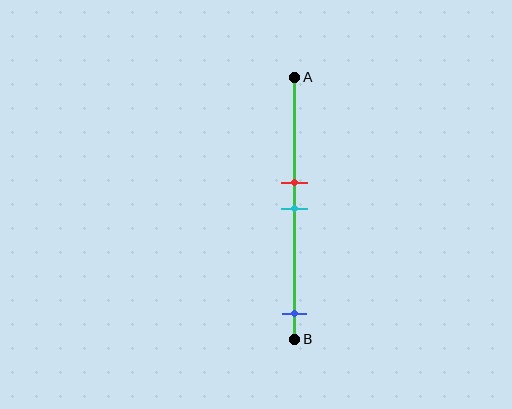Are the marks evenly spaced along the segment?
No, the marks are not evenly spaced.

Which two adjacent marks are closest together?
The red and cyan marks are the closest adjacent pair.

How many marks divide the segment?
There are 3 marks dividing the segment.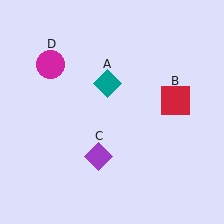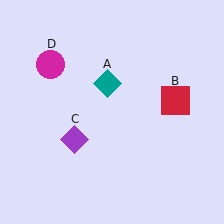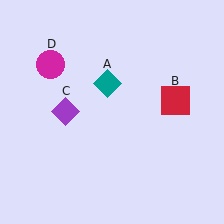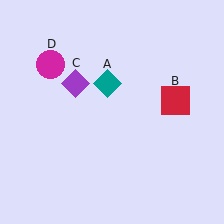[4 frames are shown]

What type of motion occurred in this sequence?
The purple diamond (object C) rotated clockwise around the center of the scene.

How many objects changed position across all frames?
1 object changed position: purple diamond (object C).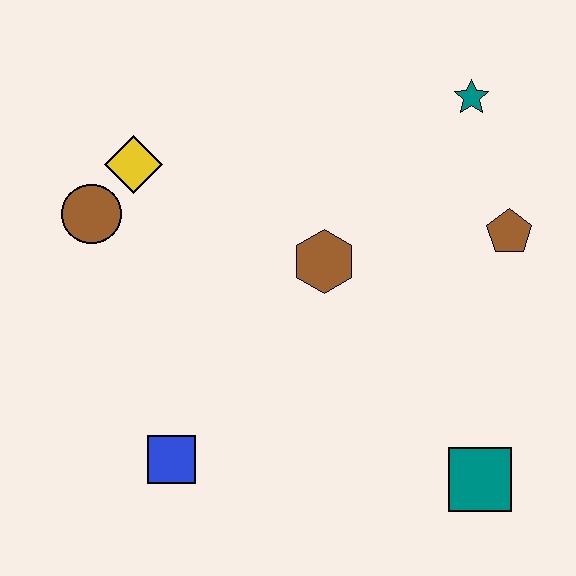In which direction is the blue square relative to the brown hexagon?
The blue square is below the brown hexagon.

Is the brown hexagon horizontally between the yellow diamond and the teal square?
Yes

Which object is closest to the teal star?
The brown pentagon is closest to the teal star.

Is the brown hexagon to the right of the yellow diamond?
Yes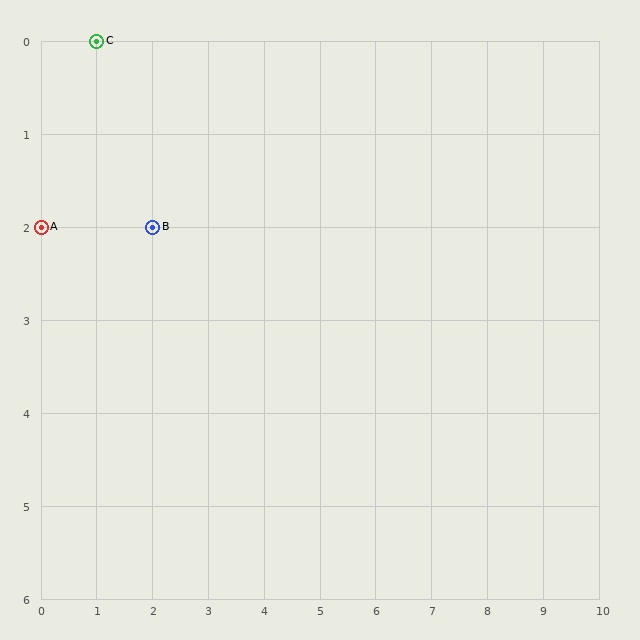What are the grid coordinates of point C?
Point C is at grid coordinates (1, 0).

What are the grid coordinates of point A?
Point A is at grid coordinates (0, 2).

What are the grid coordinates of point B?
Point B is at grid coordinates (2, 2).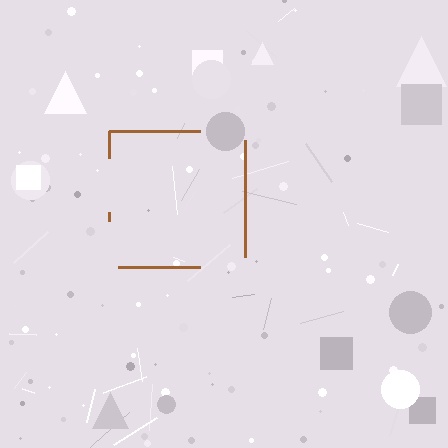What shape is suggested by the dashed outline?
The dashed outline suggests a square.